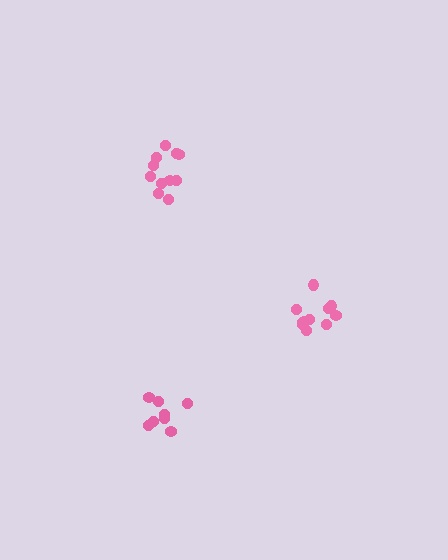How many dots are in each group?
Group 1: 8 dots, Group 2: 11 dots, Group 3: 11 dots (30 total).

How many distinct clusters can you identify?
There are 3 distinct clusters.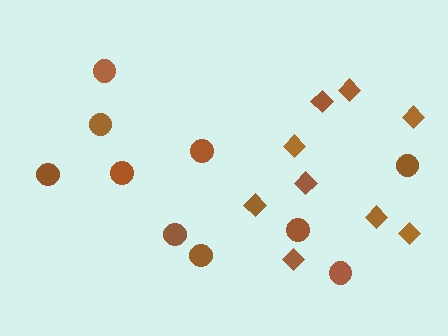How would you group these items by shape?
There are 2 groups: one group of circles (10) and one group of diamonds (9).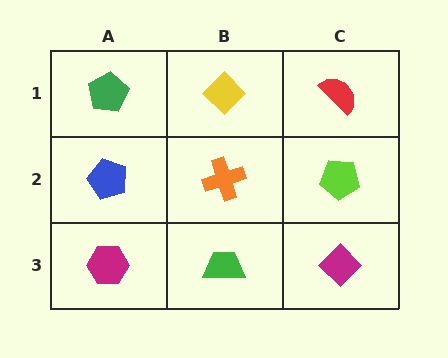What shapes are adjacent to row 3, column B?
An orange cross (row 2, column B), a magenta hexagon (row 3, column A), a magenta diamond (row 3, column C).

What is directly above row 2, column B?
A yellow diamond.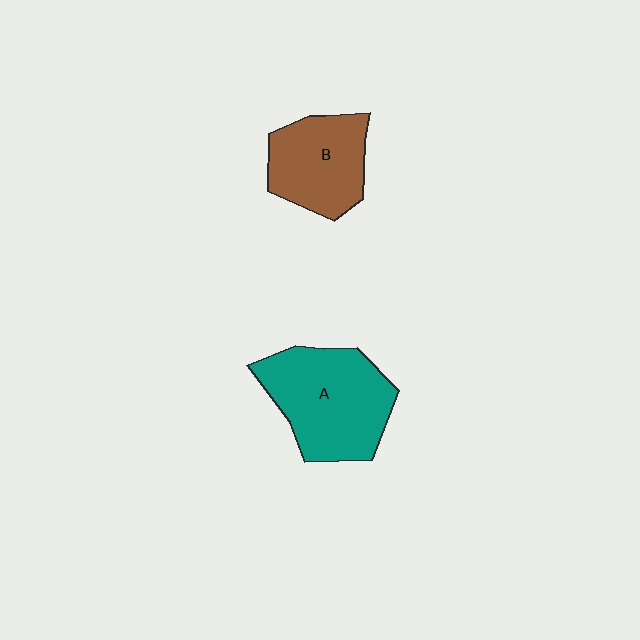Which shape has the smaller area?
Shape B (brown).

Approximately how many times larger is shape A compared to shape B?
Approximately 1.4 times.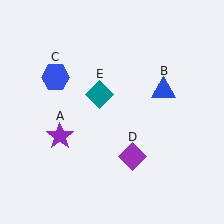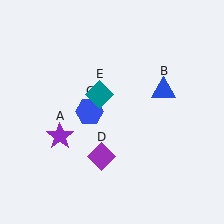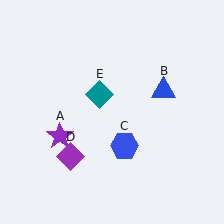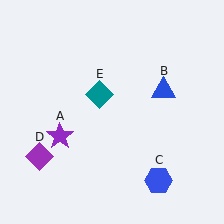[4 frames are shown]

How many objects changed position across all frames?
2 objects changed position: blue hexagon (object C), purple diamond (object D).